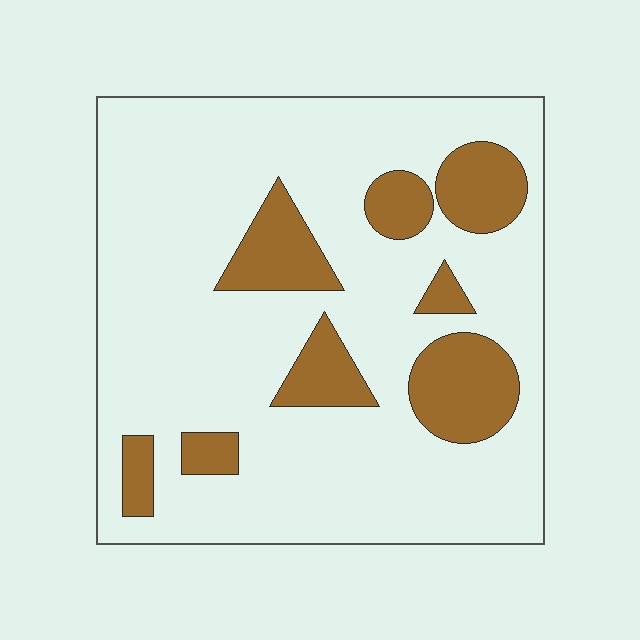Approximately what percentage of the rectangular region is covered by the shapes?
Approximately 20%.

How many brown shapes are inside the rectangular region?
8.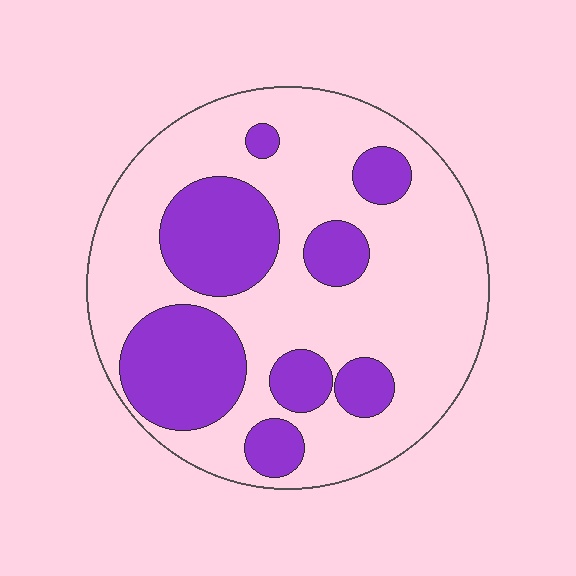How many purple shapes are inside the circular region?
8.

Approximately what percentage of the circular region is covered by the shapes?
Approximately 30%.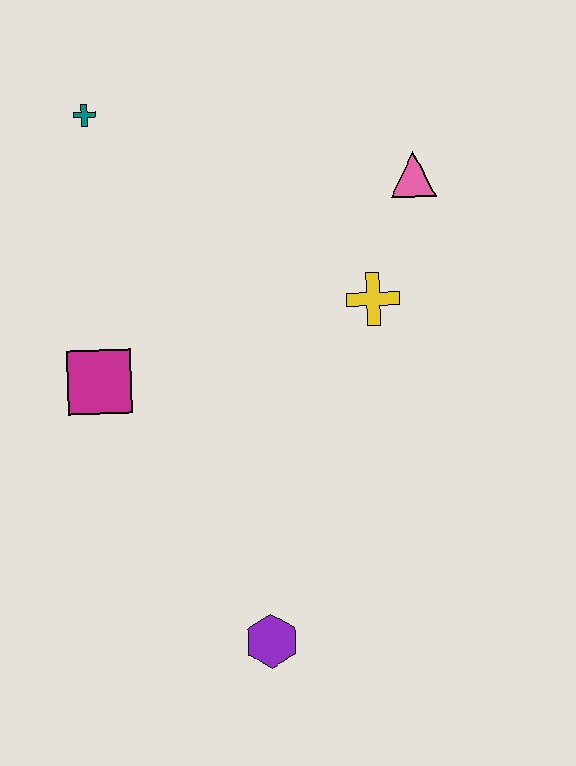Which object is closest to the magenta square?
The teal cross is closest to the magenta square.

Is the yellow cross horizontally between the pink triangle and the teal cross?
Yes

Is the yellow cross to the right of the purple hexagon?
Yes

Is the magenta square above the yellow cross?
No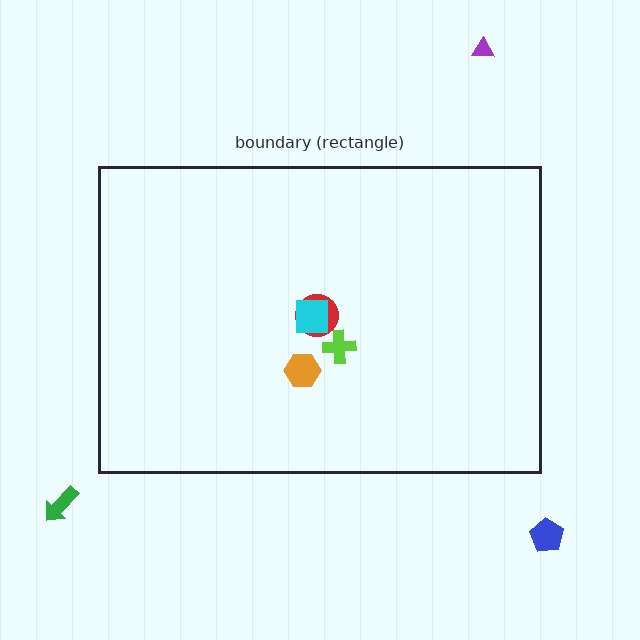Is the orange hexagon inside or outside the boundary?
Inside.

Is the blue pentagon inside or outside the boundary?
Outside.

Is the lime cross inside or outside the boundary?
Inside.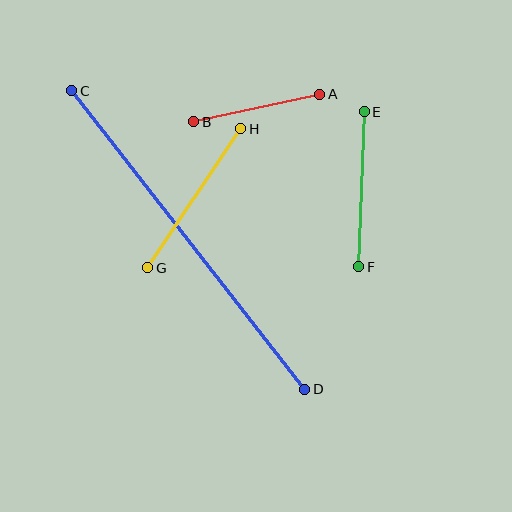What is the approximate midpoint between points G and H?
The midpoint is at approximately (194, 198) pixels.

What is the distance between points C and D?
The distance is approximately 379 pixels.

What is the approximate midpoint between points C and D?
The midpoint is at approximately (188, 240) pixels.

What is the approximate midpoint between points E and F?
The midpoint is at approximately (362, 189) pixels.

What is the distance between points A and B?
The distance is approximately 129 pixels.